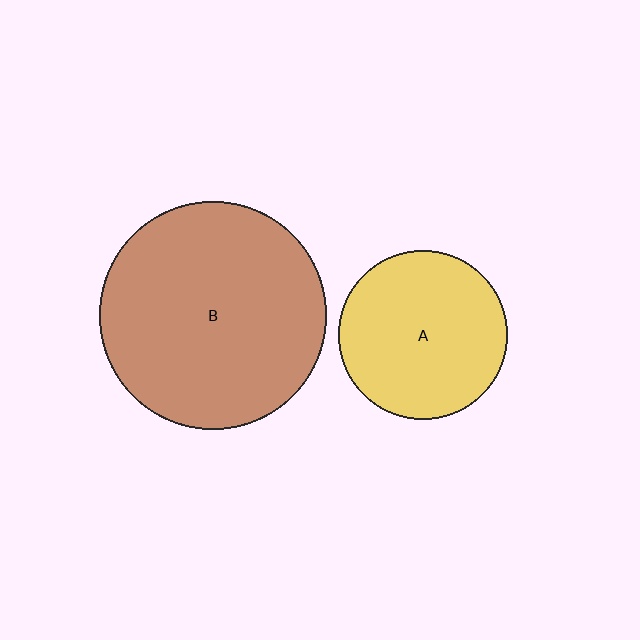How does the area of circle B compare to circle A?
Approximately 1.8 times.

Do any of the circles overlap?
No, none of the circles overlap.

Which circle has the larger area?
Circle B (brown).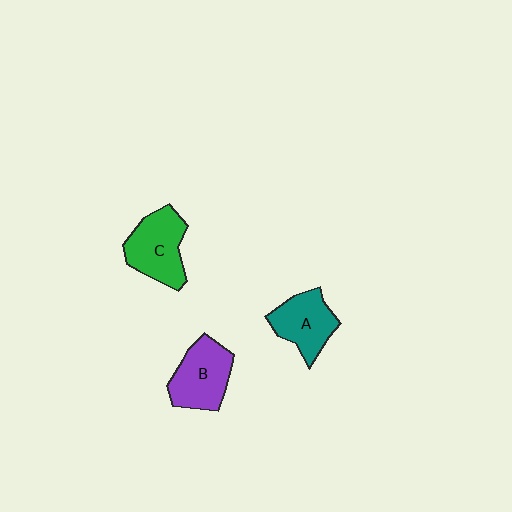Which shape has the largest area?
Shape C (green).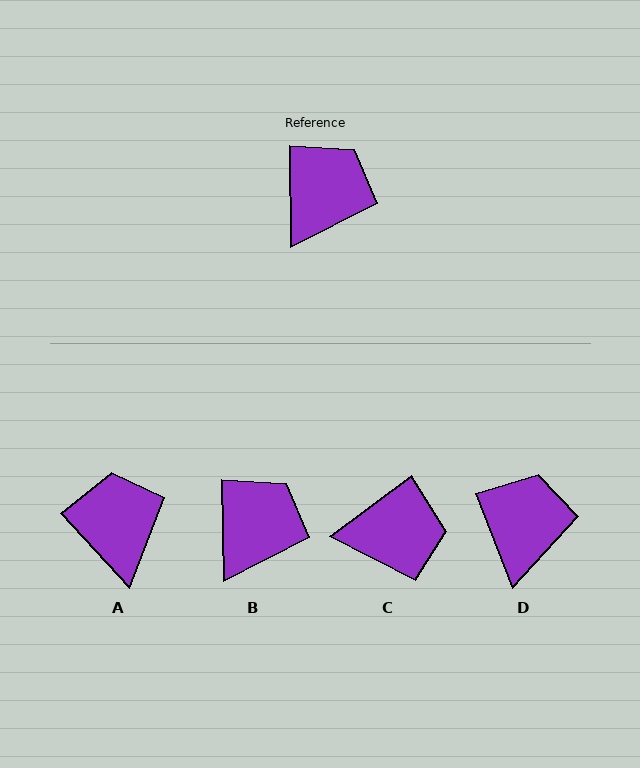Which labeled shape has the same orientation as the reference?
B.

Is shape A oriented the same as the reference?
No, it is off by about 42 degrees.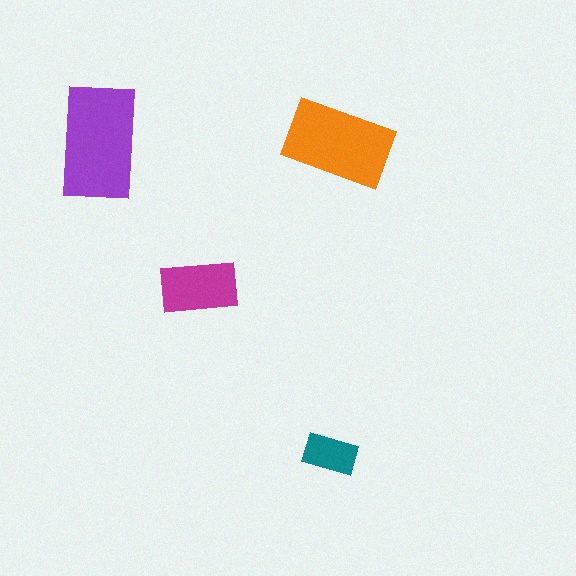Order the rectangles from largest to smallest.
the purple one, the orange one, the magenta one, the teal one.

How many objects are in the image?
There are 4 objects in the image.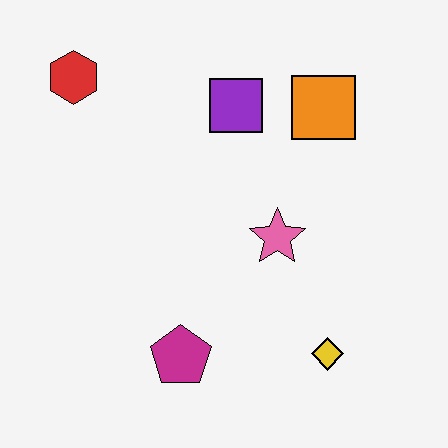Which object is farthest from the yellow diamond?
The red hexagon is farthest from the yellow diamond.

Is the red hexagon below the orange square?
No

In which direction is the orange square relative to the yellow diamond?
The orange square is above the yellow diamond.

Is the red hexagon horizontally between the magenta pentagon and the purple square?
No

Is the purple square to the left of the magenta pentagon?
No